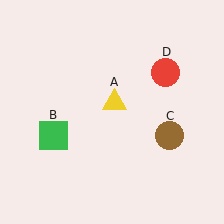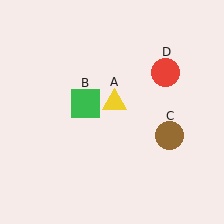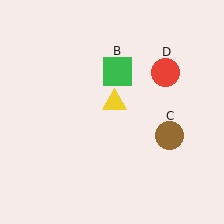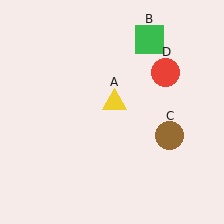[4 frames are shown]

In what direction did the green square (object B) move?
The green square (object B) moved up and to the right.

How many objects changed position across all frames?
1 object changed position: green square (object B).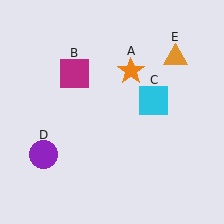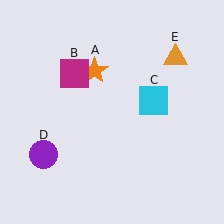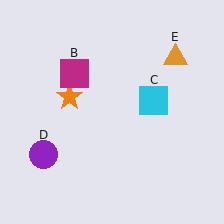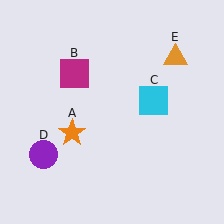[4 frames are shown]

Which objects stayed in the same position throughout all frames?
Magenta square (object B) and cyan square (object C) and purple circle (object D) and orange triangle (object E) remained stationary.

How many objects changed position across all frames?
1 object changed position: orange star (object A).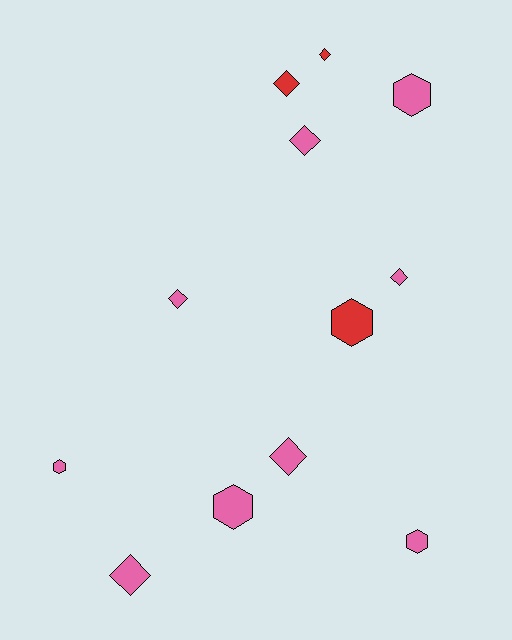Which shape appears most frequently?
Diamond, with 7 objects.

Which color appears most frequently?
Pink, with 9 objects.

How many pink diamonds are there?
There are 5 pink diamonds.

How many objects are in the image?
There are 12 objects.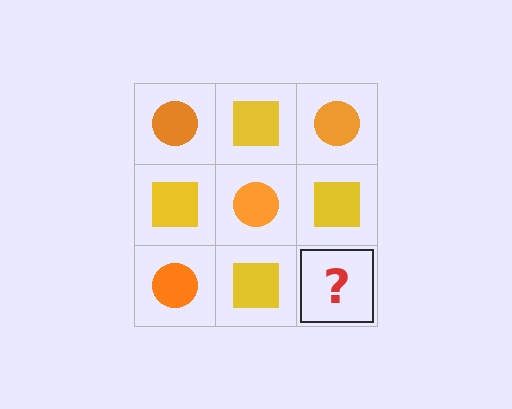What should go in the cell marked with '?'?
The missing cell should contain an orange circle.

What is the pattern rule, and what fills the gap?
The rule is that it alternates orange circle and yellow square in a checkerboard pattern. The gap should be filled with an orange circle.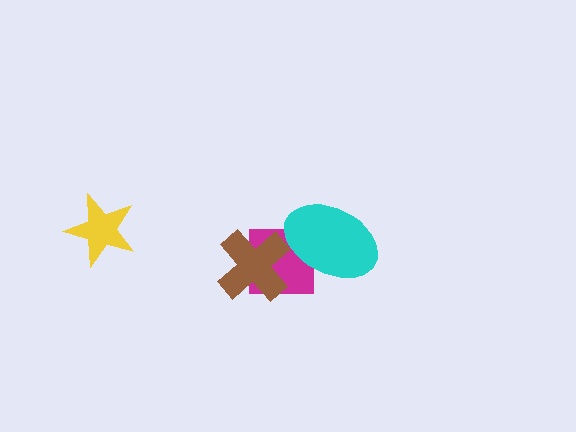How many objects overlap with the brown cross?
1 object overlaps with the brown cross.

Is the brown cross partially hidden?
No, no other shape covers it.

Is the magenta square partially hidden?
Yes, it is partially covered by another shape.